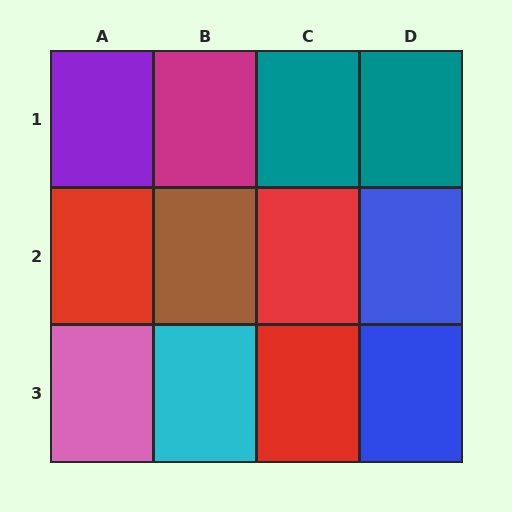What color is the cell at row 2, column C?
Red.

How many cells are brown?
1 cell is brown.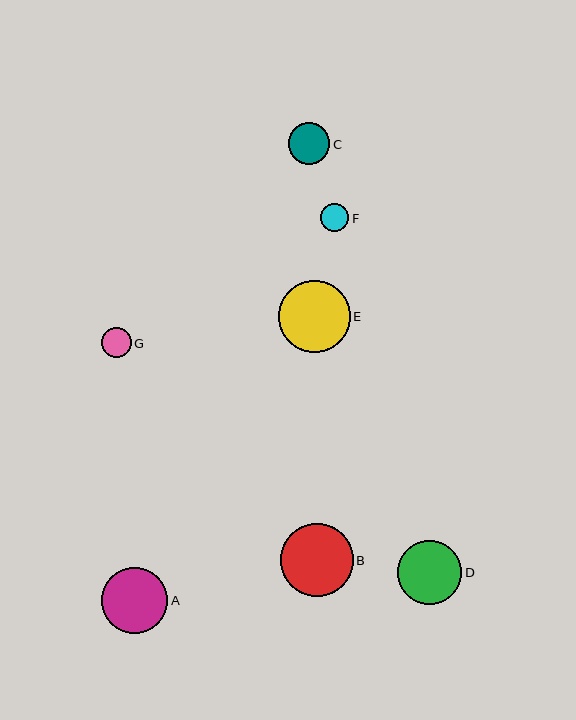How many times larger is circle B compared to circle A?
Circle B is approximately 1.1 times the size of circle A.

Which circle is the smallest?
Circle F is the smallest with a size of approximately 28 pixels.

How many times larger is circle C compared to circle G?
Circle C is approximately 1.4 times the size of circle G.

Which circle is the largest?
Circle B is the largest with a size of approximately 73 pixels.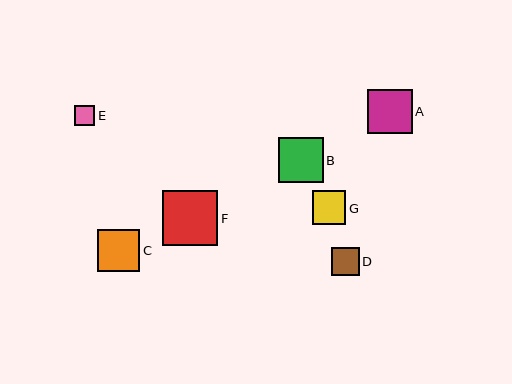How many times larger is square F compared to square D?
Square F is approximately 1.9 times the size of square D.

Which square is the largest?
Square F is the largest with a size of approximately 55 pixels.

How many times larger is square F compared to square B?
Square F is approximately 1.2 times the size of square B.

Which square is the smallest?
Square E is the smallest with a size of approximately 20 pixels.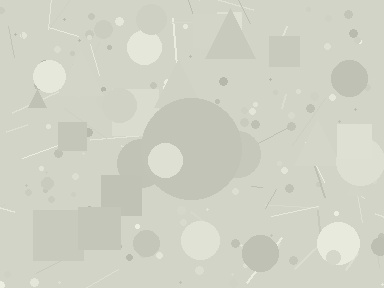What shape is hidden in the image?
A circle is hidden in the image.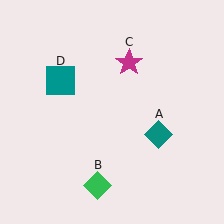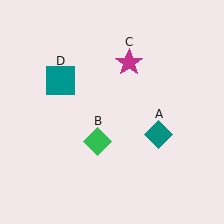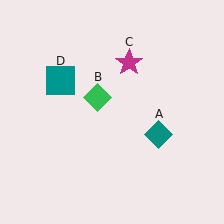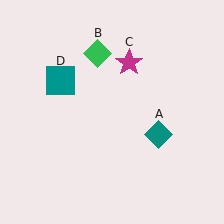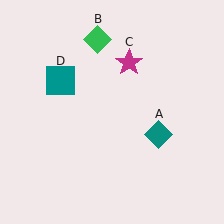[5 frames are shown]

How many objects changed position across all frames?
1 object changed position: green diamond (object B).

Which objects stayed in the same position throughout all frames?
Teal diamond (object A) and magenta star (object C) and teal square (object D) remained stationary.